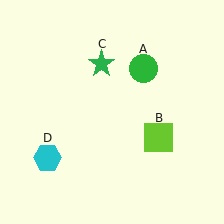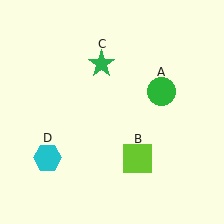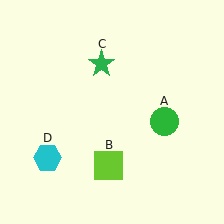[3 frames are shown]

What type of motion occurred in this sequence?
The green circle (object A), lime square (object B) rotated clockwise around the center of the scene.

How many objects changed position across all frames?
2 objects changed position: green circle (object A), lime square (object B).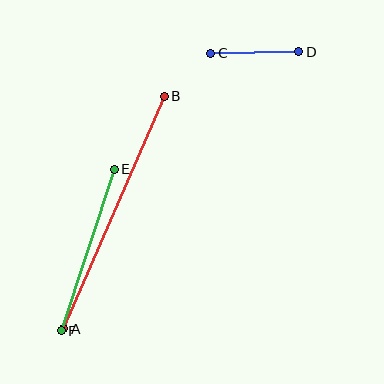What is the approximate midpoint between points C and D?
The midpoint is at approximately (255, 52) pixels.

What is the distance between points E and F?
The distance is approximately 170 pixels.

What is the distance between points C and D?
The distance is approximately 88 pixels.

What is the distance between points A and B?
The distance is approximately 253 pixels.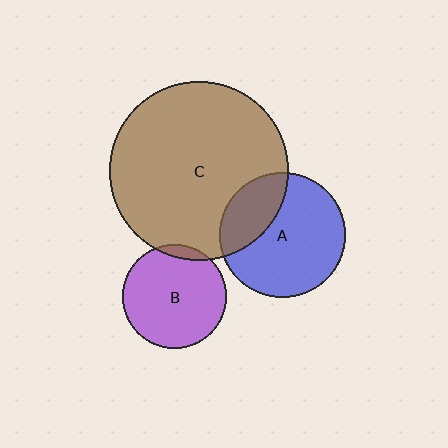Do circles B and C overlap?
Yes.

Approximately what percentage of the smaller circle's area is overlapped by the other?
Approximately 5%.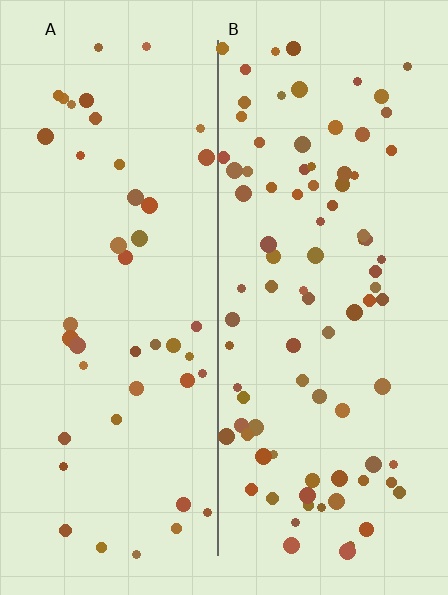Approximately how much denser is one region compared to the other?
Approximately 2.0× — region B over region A.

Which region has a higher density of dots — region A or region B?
B (the right).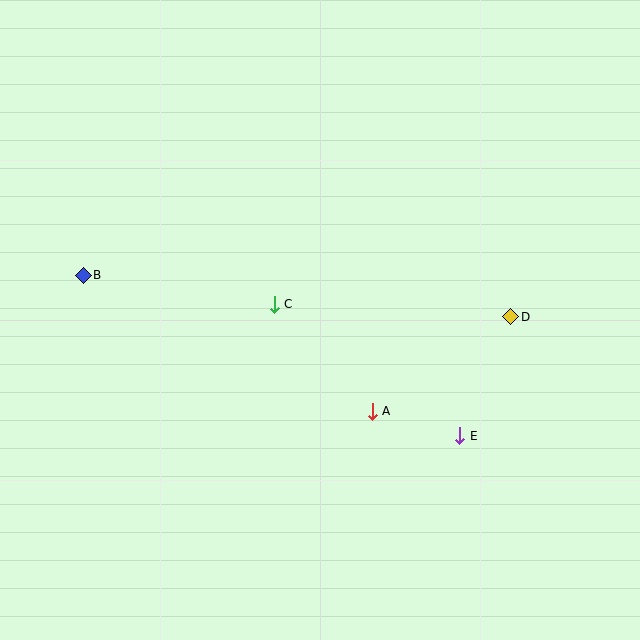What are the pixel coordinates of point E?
Point E is at (460, 436).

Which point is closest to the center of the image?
Point C at (274, 304) is closest to the center.